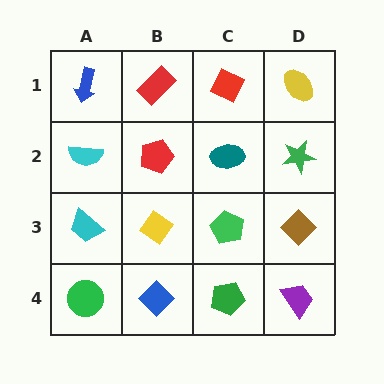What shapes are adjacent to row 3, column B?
A red pentagon (row 2, column B), a blue diamond (row 4, column B), a cyan trapezoid (row 3, column A), a green pentagon (row 3, column C).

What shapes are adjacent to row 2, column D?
A yellow ellipse (row 1, column D), a brown diamond (row 3, column D), a teal ellipse (row 2, column C).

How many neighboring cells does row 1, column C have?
3.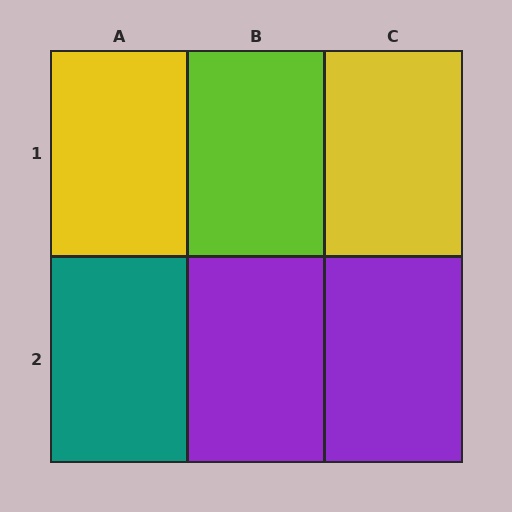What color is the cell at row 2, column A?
Teal.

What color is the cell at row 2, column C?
Purple.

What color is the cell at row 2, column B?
Purple.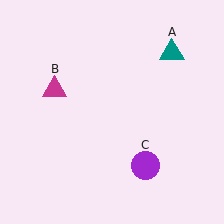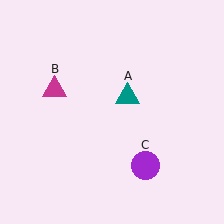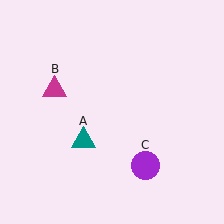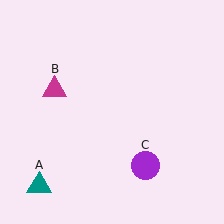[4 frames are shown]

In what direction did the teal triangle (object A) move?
The teal triangle (object A) moved down and to the left.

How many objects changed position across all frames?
1 object changed position: teal triangle (object A).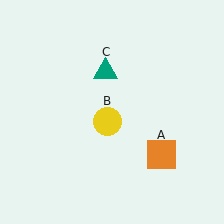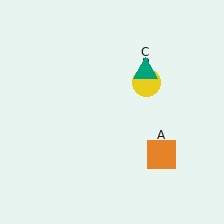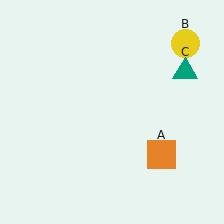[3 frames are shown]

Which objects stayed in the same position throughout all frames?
Orange square (object A) remained stationary.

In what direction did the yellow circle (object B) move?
The yellow circle (object B) moved up and to the right.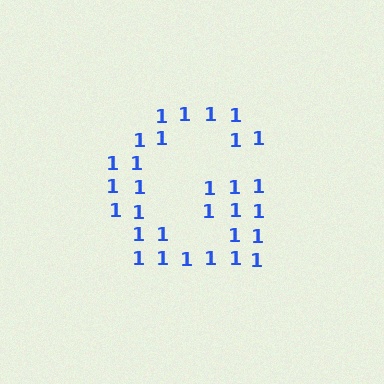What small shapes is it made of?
It is made of small digit 1's.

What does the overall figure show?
The overall figure shows the letter G.